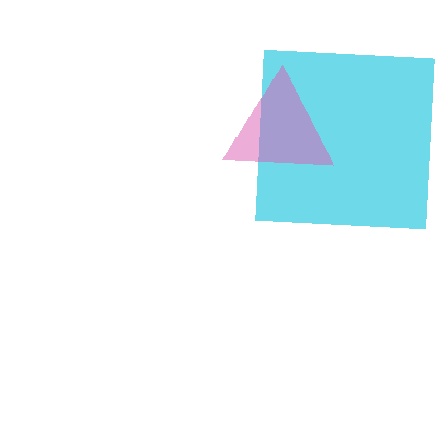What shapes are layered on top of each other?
The layered shapes are: a cyan square, a pink triangle.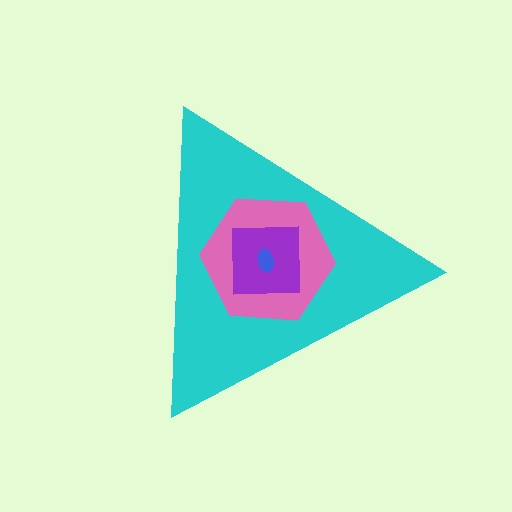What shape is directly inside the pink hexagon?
The purple square.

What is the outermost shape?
The cyan triangle.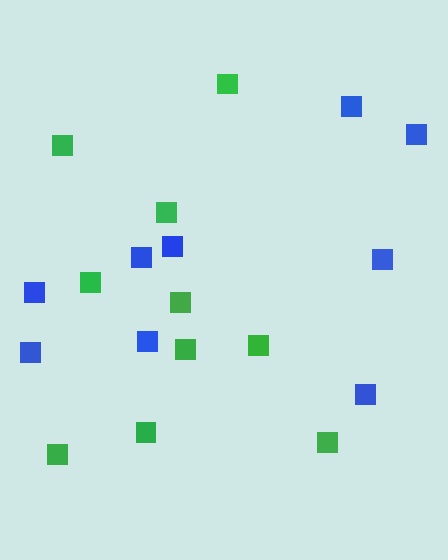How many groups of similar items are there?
There are 2 groups: one group of green squares (10) and one group of blue squares (9).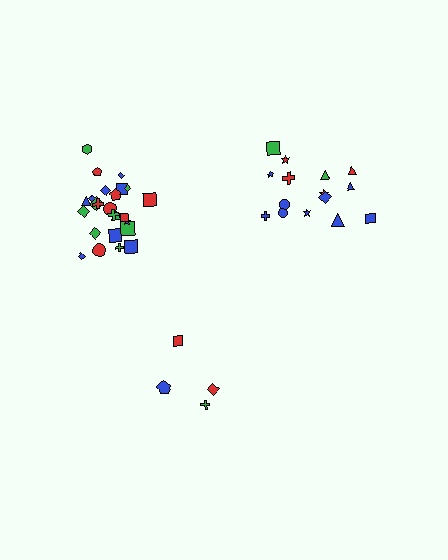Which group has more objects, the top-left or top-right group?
The top-left group.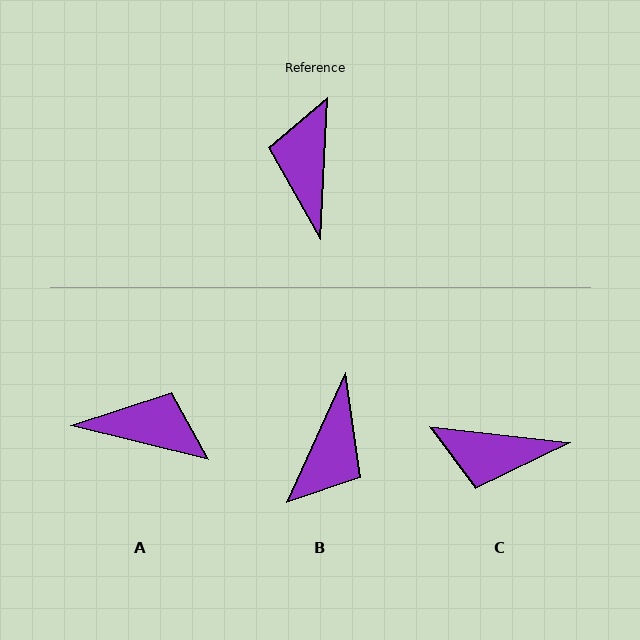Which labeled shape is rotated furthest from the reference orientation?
B, about 158 degrees away.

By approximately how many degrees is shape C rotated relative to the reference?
Approximately 86 degrees counter-clockwise.